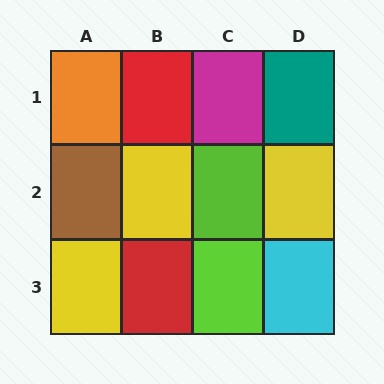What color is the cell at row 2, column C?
Lime.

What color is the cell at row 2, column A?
Brown.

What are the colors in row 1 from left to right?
Orange, red, magenta, teal.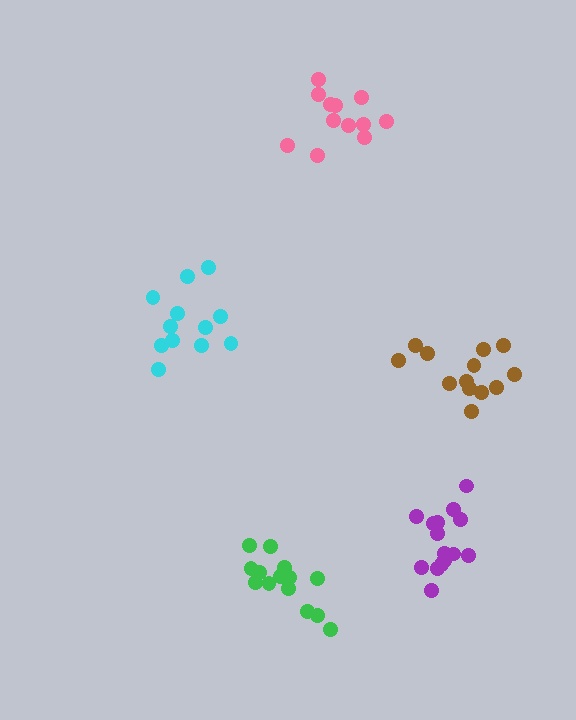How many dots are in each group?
Group 1: 13 dots, Group 2: 12 dots, Group 3: 16 dots, Group 4: 14 dots, Group 5: 12 dots (67 total).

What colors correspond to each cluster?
The clusters are colored: brown, pink, purple, green, cyan.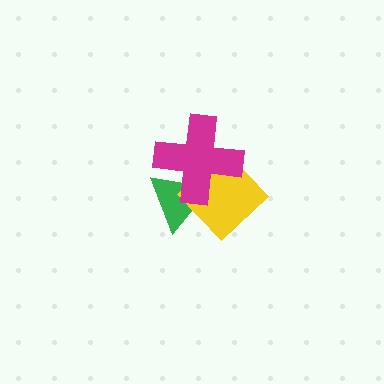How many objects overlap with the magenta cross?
2 objects overlap with the magenta cross.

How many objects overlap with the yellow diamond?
2 objects overlap with the yellow diamond.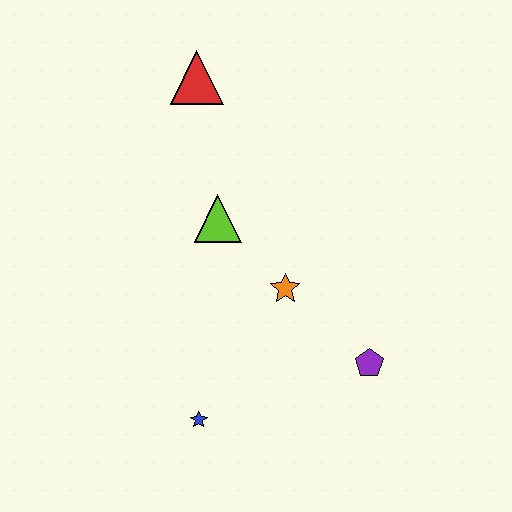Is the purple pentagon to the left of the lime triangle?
No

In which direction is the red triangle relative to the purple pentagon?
The red triangle is above the purple pentagon.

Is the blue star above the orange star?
No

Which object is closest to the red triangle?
The lime triangle is closest to the red triangle.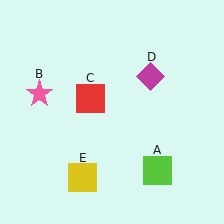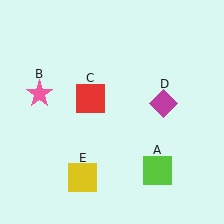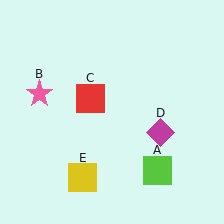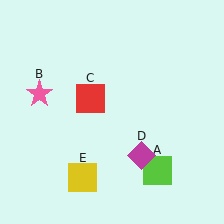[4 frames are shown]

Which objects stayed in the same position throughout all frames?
Lime square (object A) and pink star (object B) and red square (object C) and yellow square (object E) remained stationary.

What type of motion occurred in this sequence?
The magenta diamond (object D) rotated clockwise around the center of the scene.